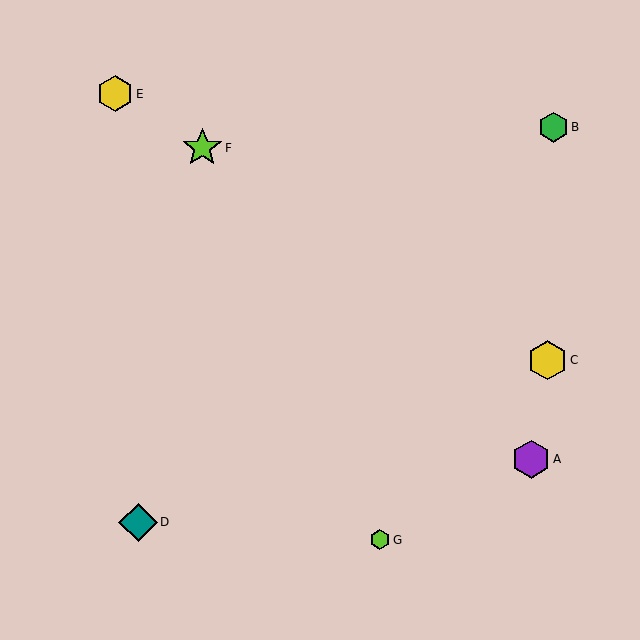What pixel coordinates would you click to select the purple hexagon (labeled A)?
Click at (531, 459) to select the purple hexagon A.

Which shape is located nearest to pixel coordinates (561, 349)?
The yellow hexagon (labeled C) at (547, 361) is nearest to that location.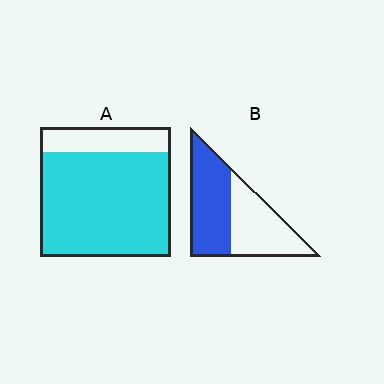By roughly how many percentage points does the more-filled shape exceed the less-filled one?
By roughly 30 percentage points (A over B).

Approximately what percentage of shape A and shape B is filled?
A is approximately 80% and B is approximately 55%.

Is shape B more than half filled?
Roughly half.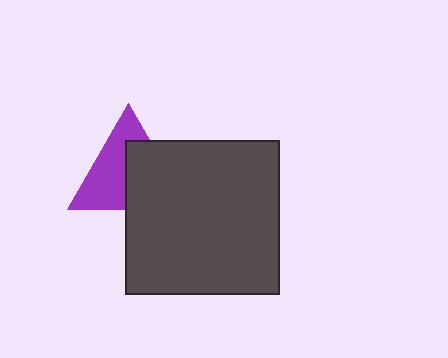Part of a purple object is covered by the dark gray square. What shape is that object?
It is a triangle.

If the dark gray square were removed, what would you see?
You would see the complete purple triangle.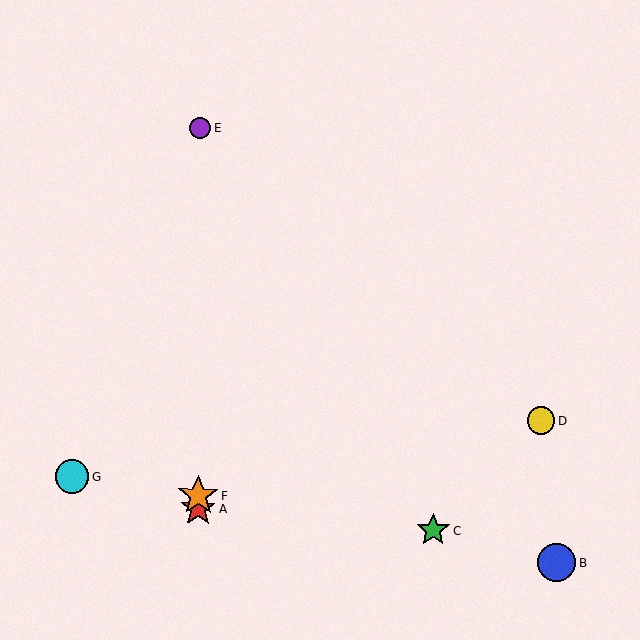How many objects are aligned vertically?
3 objects (A, E, F) are aligned vertically.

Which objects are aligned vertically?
Objects A, E, F are aligned vertically.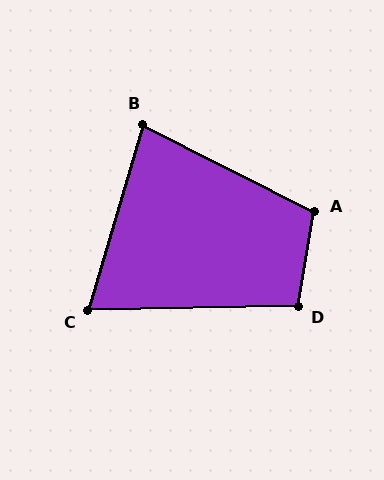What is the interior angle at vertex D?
Approximately 101 degrees (obtuse).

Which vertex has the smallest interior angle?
C, at approximately 73 degrees.